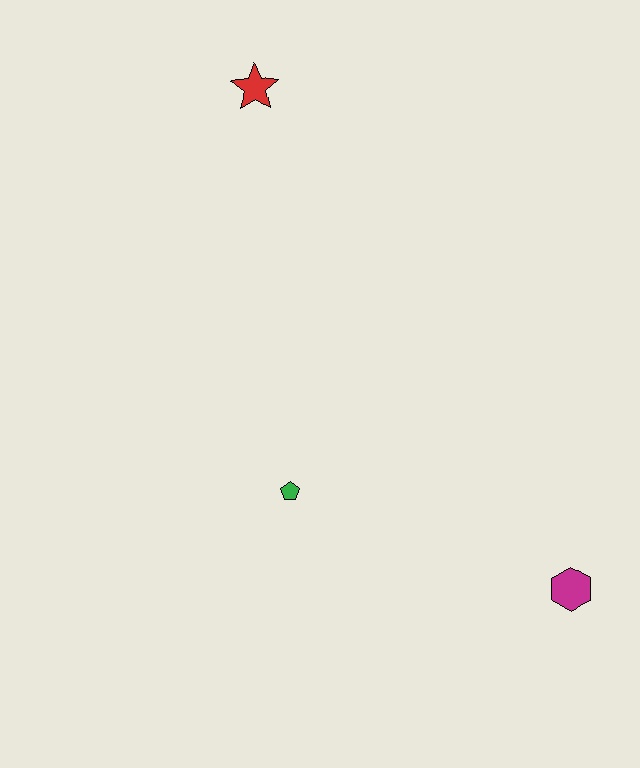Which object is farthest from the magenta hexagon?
The red star is farthest from the magenta hexagon.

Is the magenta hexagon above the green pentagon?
No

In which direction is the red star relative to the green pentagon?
The red star is above the green pentagon.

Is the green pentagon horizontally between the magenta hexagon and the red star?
Yes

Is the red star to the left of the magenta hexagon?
Yes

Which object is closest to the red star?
The green pentagon is closest to the red star.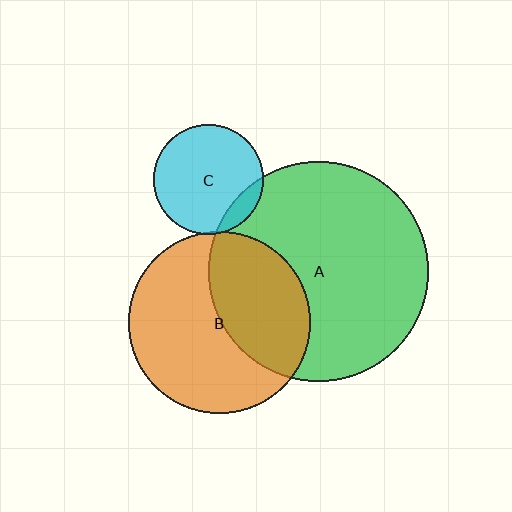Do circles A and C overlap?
Yes.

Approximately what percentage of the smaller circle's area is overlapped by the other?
Approximately 10%.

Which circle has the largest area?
Circle A (green).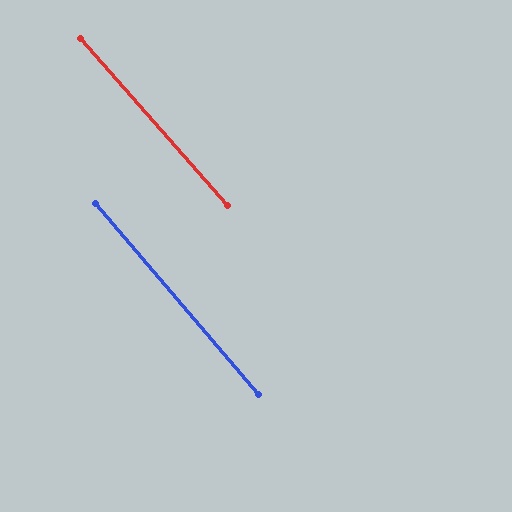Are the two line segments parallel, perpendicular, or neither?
Parallel — their directions differ by only 0.9°.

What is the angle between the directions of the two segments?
Approximately 1 degree.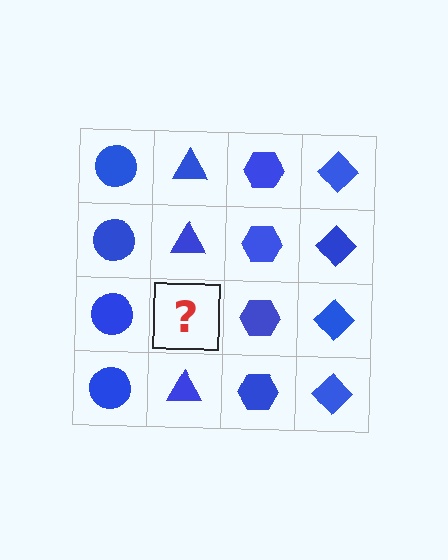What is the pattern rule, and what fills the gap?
The rule is that each column has a consistent shape. The gap should be filled with a blue triangle.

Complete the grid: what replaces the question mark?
The question mark should be replaced with a blue triangle.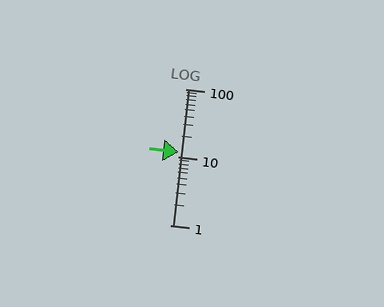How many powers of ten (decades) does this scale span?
The scale spans 2 decades, from 1 to 100.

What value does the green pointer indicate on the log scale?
The pointer indicates approximately 12.